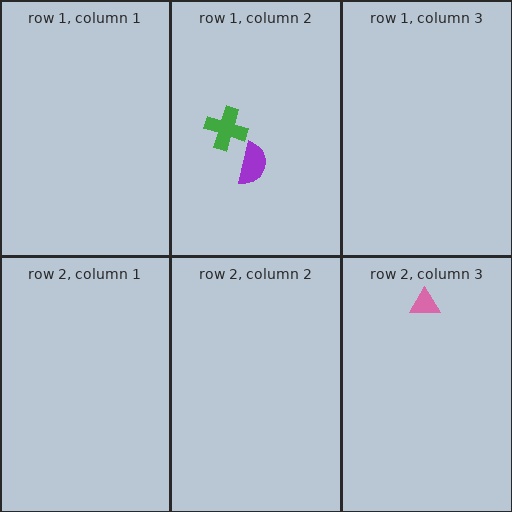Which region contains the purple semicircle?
The row 1, column 2 region.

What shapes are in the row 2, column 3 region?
The pink triangle.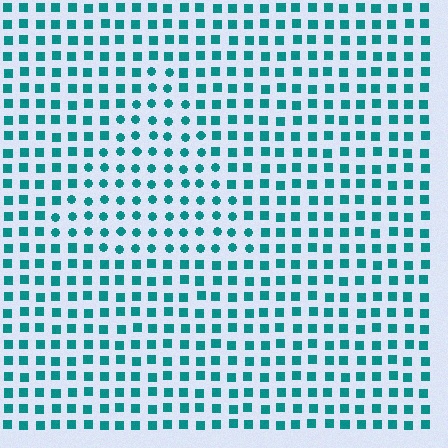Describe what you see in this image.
The image is filled with small teal elements arranged in a uniform grid. A triangle-shaped region contains circles, while the surrounding area contains squares. The boundary is defined purely by the change in element shape.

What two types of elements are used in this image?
The image uses circles inside the triangle region and squares outside it.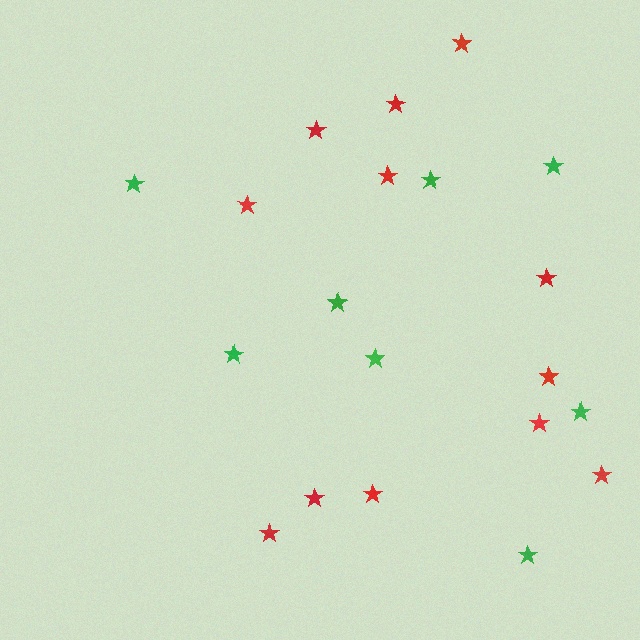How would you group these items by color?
There are 2 groups: one group of red stars (12) and one group of green stars (8).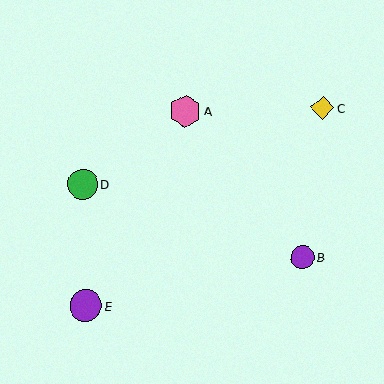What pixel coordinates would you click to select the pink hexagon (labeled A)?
Click at (185, 111) to select the pink hexagon A.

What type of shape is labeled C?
Shape C is a yellow diamond.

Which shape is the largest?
The pink hexagon (labeled A) is the largest.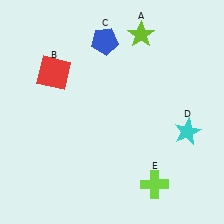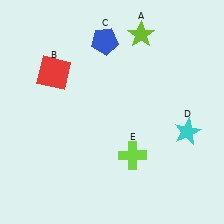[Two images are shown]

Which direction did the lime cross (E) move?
The lime cross (E) moved up.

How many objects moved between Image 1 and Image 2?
1 object moved between the two images.